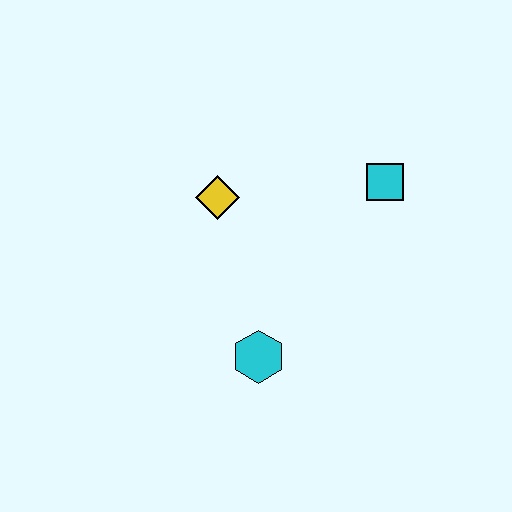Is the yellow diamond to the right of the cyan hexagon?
No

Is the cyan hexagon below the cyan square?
Yes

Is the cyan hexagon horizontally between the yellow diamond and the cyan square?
Yes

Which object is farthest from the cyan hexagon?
The cyan square is farthest from the cyan hexagon.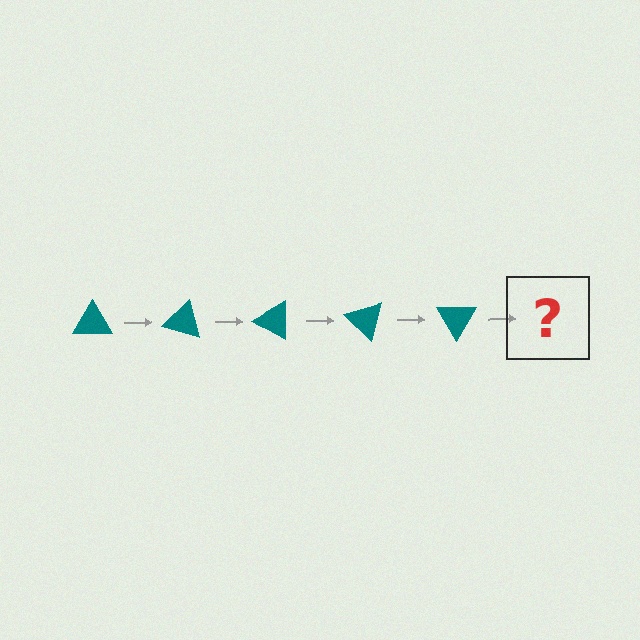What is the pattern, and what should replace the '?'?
The pattern is that the triangle rotates 15 degrees each step. The '?' should be a teal triangle rotated 75 degrees.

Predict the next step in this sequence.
The next step is a teal triangle rotated 75 degrees.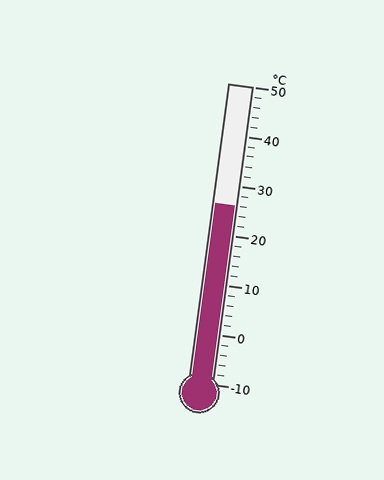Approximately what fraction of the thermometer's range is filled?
The thermometer is filled to approximately 60% of its range.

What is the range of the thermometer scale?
The thermometer scale ranges from -10°C to 50°C.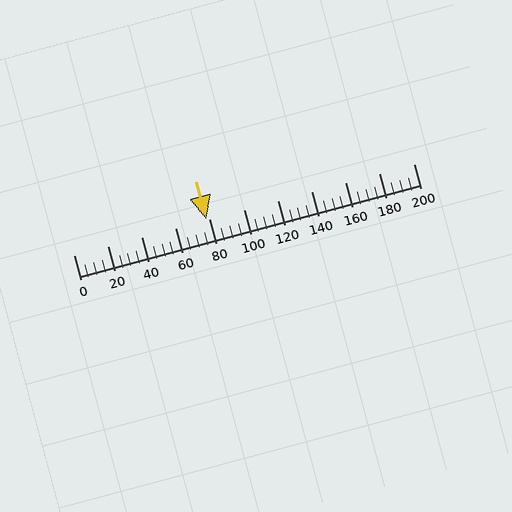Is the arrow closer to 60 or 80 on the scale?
The arrow is closer to 80.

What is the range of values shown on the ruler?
The ruler shows values from 0 to 200.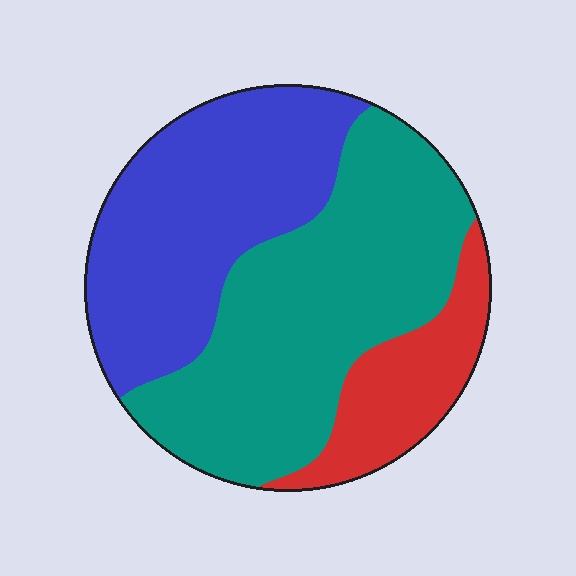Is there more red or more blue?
Blue.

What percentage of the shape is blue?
Blue takes up about three eighths (3/8) of the shape.